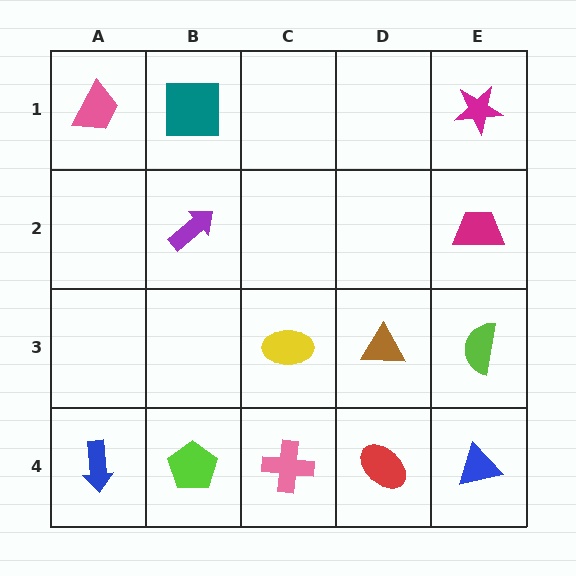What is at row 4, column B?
A lime pentagon.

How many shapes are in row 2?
2 shapes.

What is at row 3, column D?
A brown triangle.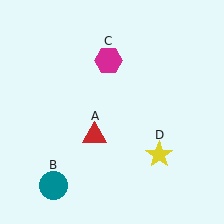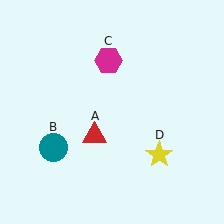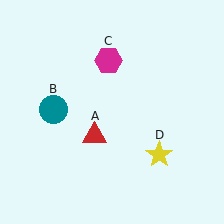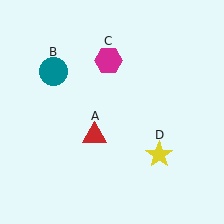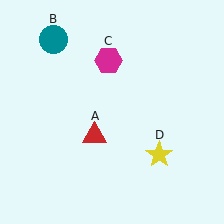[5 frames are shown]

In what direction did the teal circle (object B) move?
The teal circle (object B) moved up.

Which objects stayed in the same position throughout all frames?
Red triangle (object A) and magenta hexagon (object C) and yellow star (object D) remained stationary.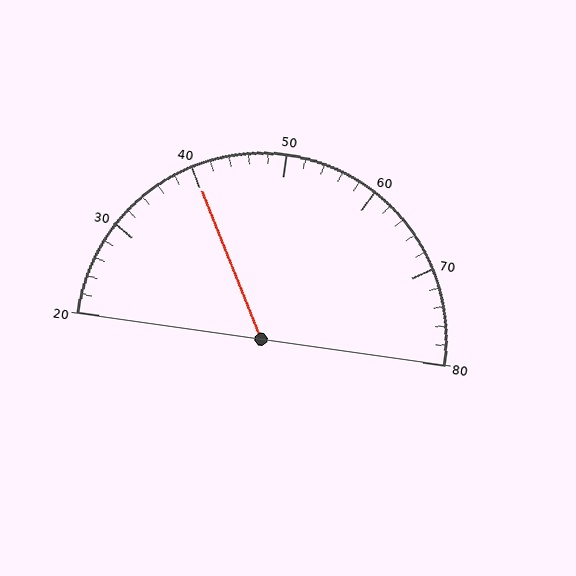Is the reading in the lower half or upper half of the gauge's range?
The reading is in the lower half of the range (20 to 80).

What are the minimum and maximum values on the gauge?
The gauge ranges from 20 to 80.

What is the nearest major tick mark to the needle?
The nearest major tick mark is 40.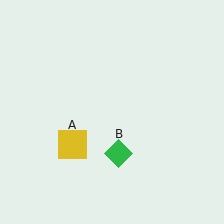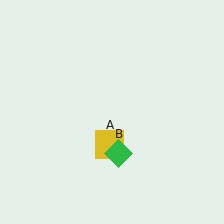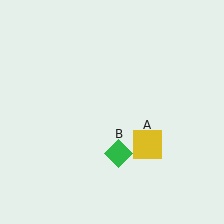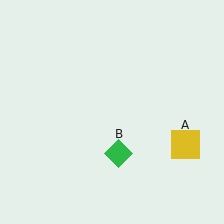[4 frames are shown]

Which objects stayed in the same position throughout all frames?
Green diamond (object B) remained stationary.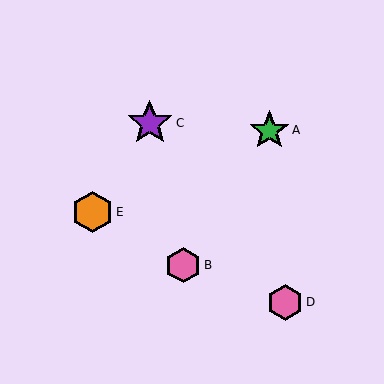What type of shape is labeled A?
Shape A is a green star.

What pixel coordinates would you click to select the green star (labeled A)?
Click at (269, 130) to select the green star A.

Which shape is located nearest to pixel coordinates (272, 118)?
The green star (labeled A) at (269, 130) is nearest to that location.